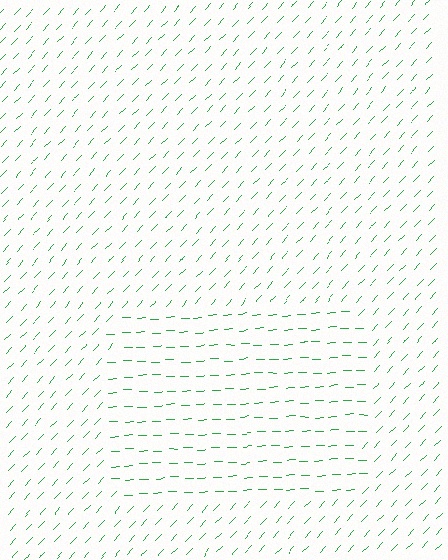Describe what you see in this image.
The image is filled with small green line segments. A rectangle region in the image has lines oriented differently from the surrounding lines, creating a visible texture boundary.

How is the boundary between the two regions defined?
The boundary is defined purely by a change in line orientation (approximately 45 degrees difference). All lines are the same color and thickness.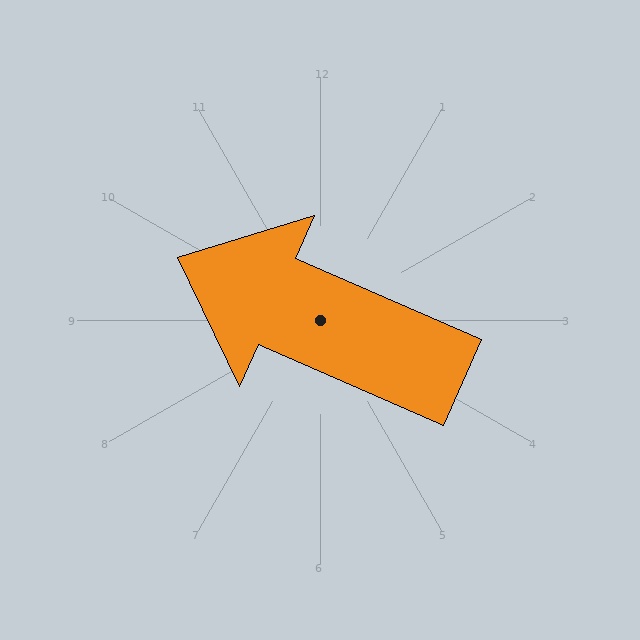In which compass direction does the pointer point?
Northwest.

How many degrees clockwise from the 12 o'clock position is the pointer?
Approximately 294 degrees.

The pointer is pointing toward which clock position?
Roughly 10 o'clock.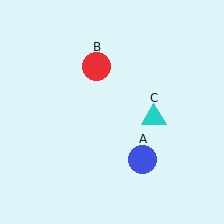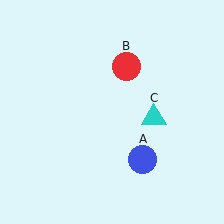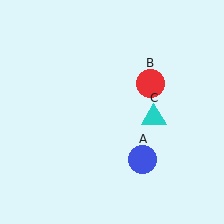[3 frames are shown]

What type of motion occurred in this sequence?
The red circle (object B) rotated clockwise around the center of the scene.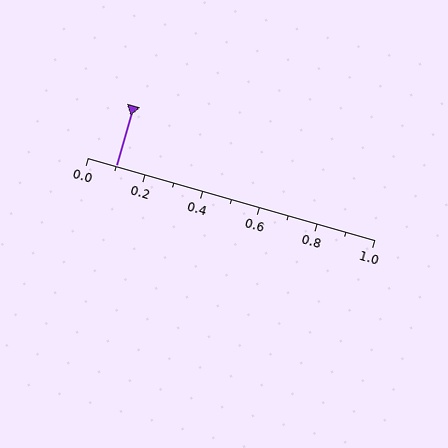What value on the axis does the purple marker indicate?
The marker indicates approximately 0.1.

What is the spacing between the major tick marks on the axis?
The major ticks are spaced 0.2 apart.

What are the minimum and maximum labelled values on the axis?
The axis runs from 0.0 to 1.0.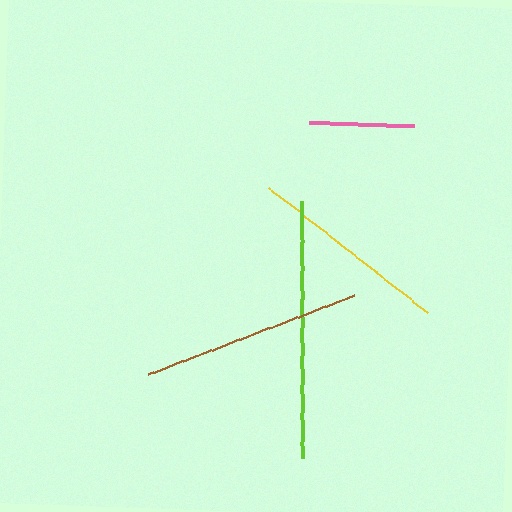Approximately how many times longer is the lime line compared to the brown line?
The lime line is approximately 1.2 times the length of the brown line.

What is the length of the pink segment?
The pink segment is approximately 104 pixels long.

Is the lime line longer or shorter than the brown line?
The lime line is longer than the brown line.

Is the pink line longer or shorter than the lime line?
The lime line is longer than the pink line.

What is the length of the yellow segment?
The yellow segment is approximately 202 pixels long.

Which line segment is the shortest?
The pink line is the shortest at approximately 104 pixels.